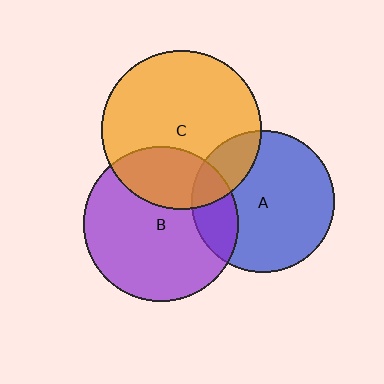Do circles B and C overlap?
Yes.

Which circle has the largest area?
Circle C (orange).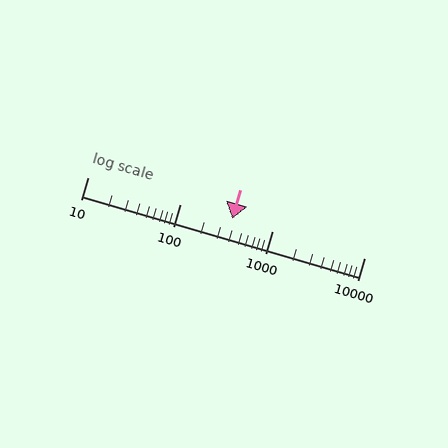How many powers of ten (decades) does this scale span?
The scale spans 3 decades, from 10 to 10000.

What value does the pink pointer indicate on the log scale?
The pointer indicates approximately 370.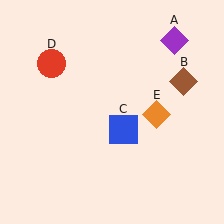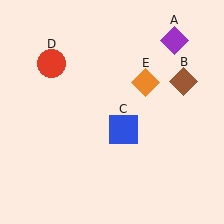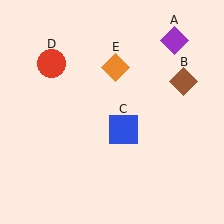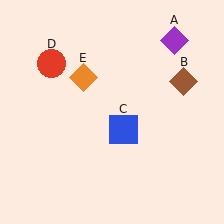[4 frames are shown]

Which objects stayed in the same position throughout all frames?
Purple diamond (object A) and brown diamond (object B) and blue square (object C) and red circle (object D) remained stationary.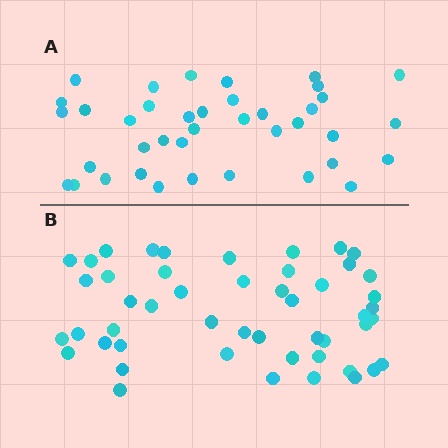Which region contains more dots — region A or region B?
Region B (the bottom region) has more dots.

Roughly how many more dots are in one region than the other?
Region B has roughly 10 or so more dots than region A.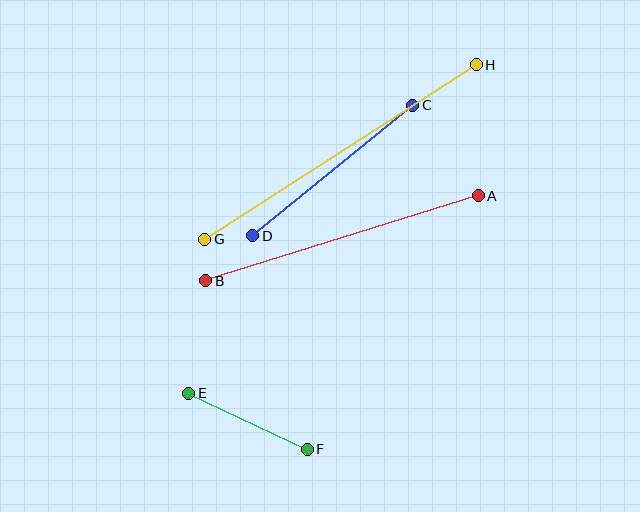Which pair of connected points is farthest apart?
Points G and H are farthest apart.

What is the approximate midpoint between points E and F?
The midpoint is at approximately (248, 421) pixels.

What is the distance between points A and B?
The distance is approximately 285 pixels.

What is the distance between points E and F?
The distance is approximately 131 pixels.